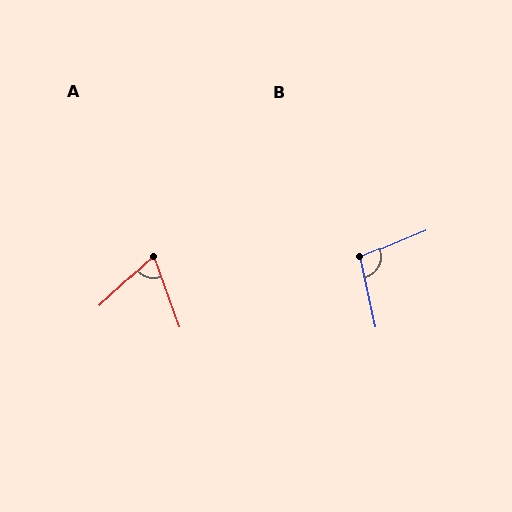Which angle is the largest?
B, at approximately 100 degrees.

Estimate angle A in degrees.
Approximately 67 degrees.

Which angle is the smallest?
A, at approximately 67 degrees.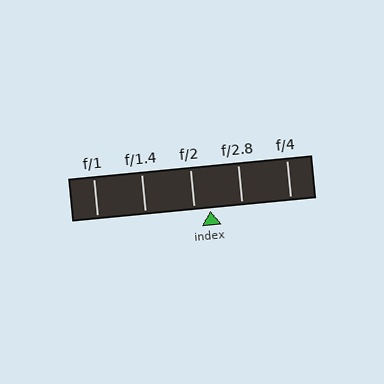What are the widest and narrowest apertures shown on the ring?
The widest aperture shown is f/1 and the narrowest is f/4.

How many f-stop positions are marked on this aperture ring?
There are 5 f-stop positions marked.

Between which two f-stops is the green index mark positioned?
The index mark is between f/2 and f/2.8.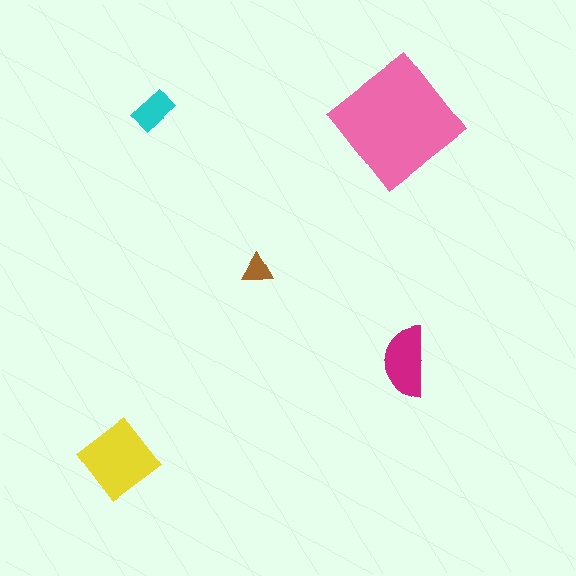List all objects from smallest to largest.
The brown triangle, the cyan rectangle, the magenta semicircle, the yellow diamond, the pink diamond.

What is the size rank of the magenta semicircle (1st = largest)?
3rd.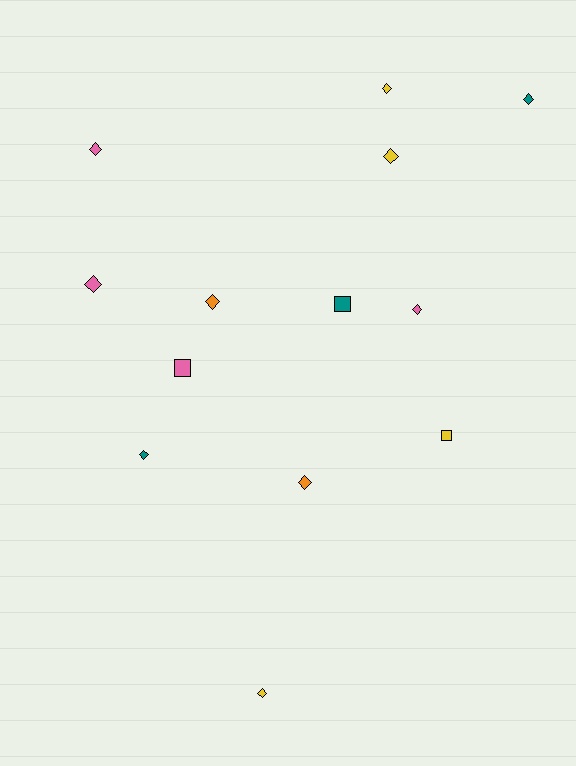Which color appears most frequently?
Yellow, with 4 objects.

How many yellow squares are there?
There is 1 yellow square.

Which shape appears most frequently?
Diamond, with 10 objects.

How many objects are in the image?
There are 13 objects.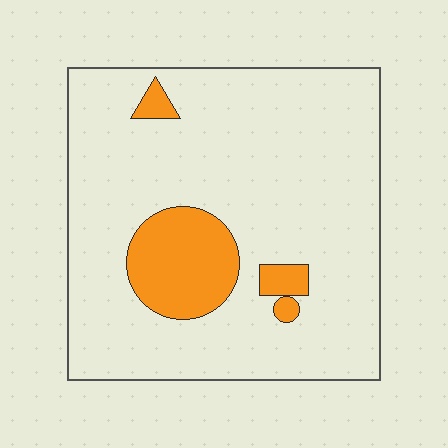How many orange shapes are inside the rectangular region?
4.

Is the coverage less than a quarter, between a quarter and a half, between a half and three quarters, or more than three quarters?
Less than a quarter.